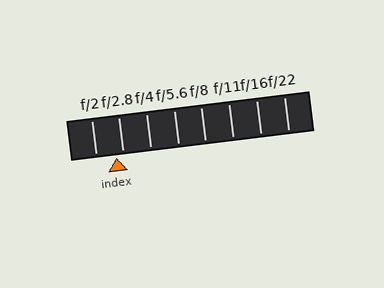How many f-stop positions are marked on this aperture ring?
There are 8 f-stop positions marked.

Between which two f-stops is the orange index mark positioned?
The index mark is between f/2 and f/2.8.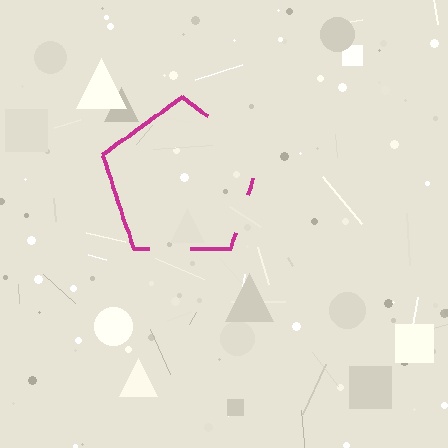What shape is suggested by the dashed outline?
The dashed outline suggests a pentagon.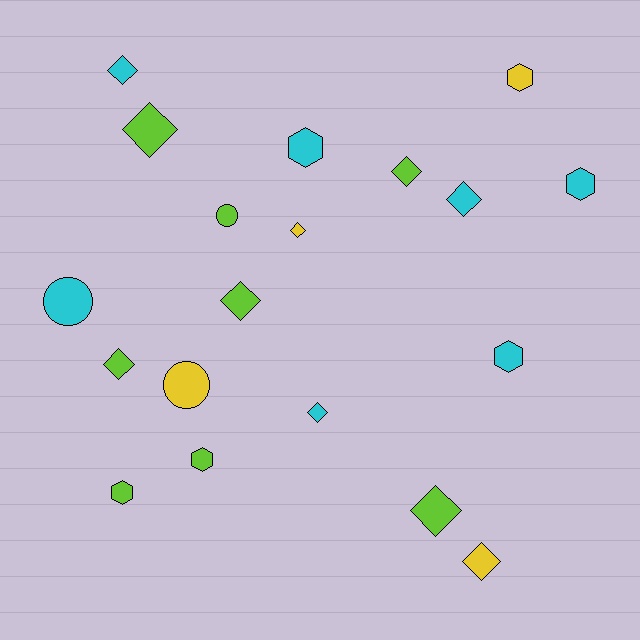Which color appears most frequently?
Lime, with 8 objects.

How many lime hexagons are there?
There are 2 lime hexagons.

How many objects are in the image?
There are 19 objects.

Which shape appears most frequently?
Diamond, with 10 objects.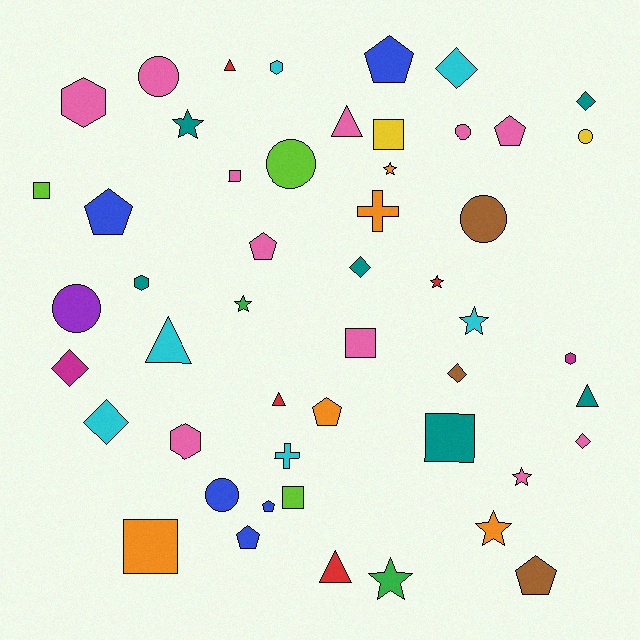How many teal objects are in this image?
There are 6 teal objects.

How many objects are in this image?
There are 50 objects.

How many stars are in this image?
There are 8 stars.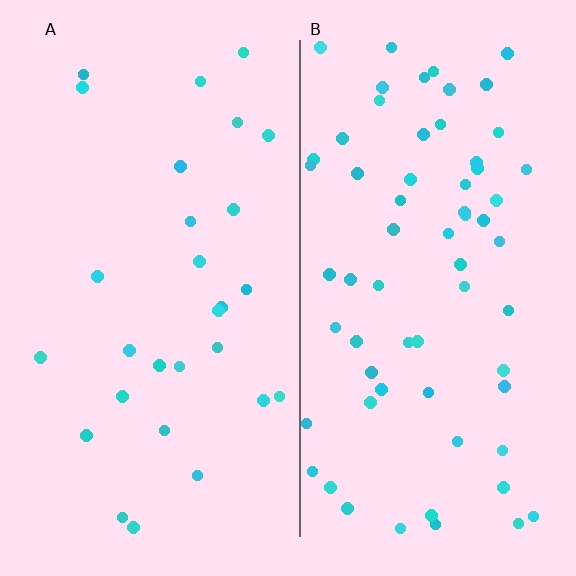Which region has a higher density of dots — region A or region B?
B (the right).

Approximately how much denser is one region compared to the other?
Approximately 2.3× — region B over region A.